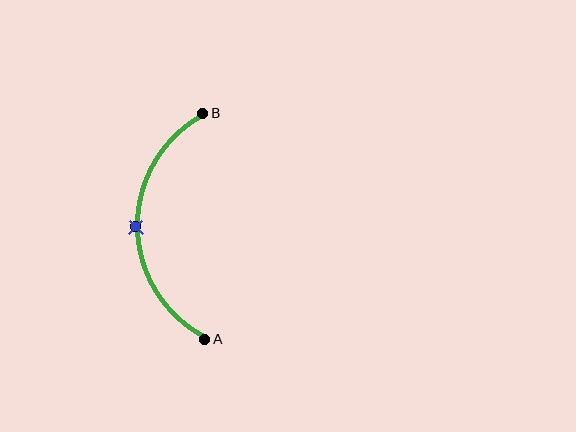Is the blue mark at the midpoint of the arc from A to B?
Yes. The blue mark lies on the arc at equal arc-length from both A and B — it is the arc midpoint.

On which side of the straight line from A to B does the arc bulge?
The arc bulges to the left of the straight line connecting A and B.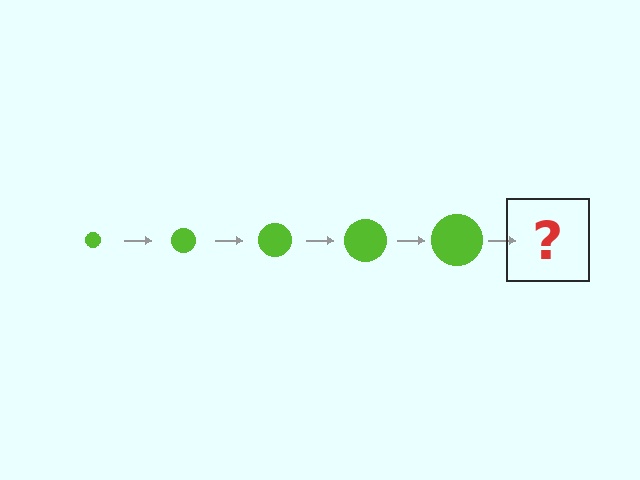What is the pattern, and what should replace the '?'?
The pattern is that the circle gets progressively larger each step. The '?' should be a lime circle, larger than the previous one.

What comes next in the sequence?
The next element should be a lime circle, larger than the previous one.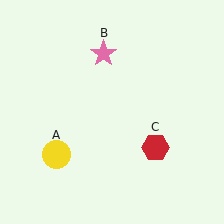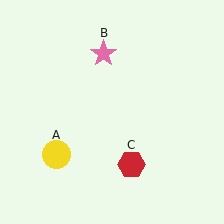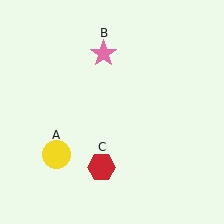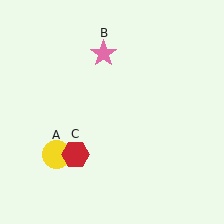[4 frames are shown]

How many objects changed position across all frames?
1 object changed position: red hexagon (object C).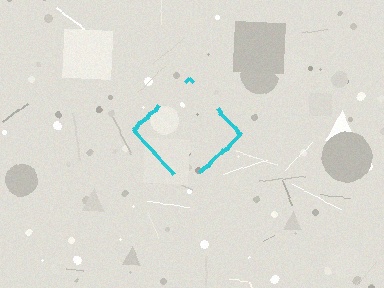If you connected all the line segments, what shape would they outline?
They would outline a diamond.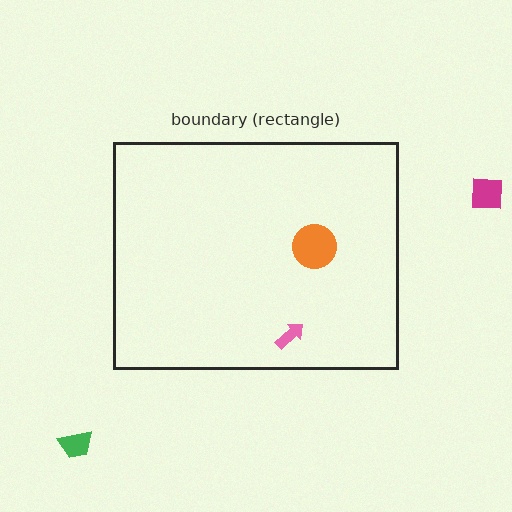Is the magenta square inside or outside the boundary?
Outside.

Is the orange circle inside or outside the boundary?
Inside.